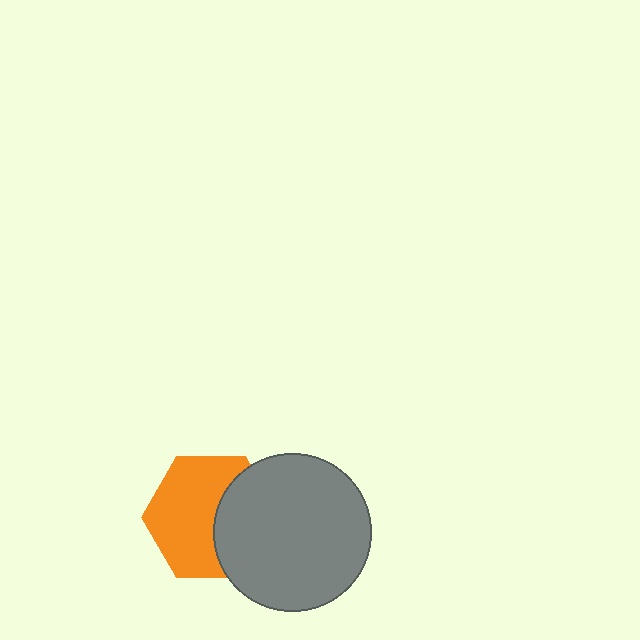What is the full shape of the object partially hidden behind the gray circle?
The partially hidden object is an orange hexagon.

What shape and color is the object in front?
The object in front is a gray circle.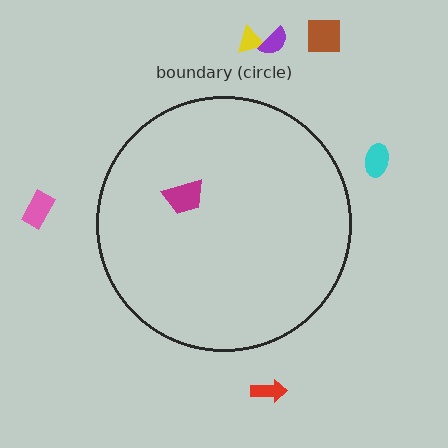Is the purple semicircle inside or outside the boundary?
Outside.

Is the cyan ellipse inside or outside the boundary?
Outside.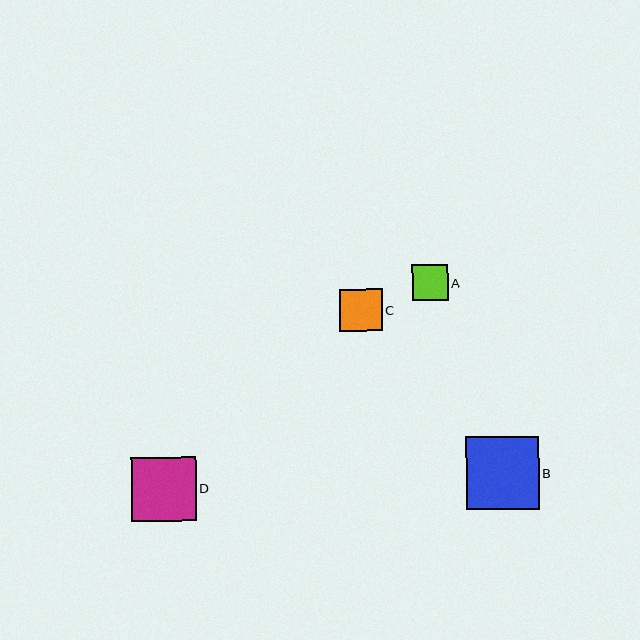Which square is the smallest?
Square A is the smallest with a size of approximately 36 pixels.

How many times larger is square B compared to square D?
Square B is approximately 1.1 times the size of square D.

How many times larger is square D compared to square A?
Square D is approximately 1.8 times the size of square A.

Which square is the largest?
Square B is the largest with a size of approximately 73 pixels.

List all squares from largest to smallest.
From largest to smallest: B, D, C, A.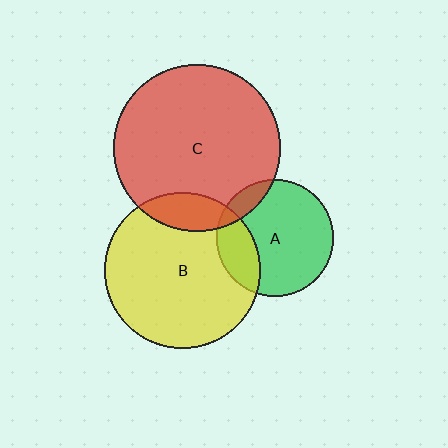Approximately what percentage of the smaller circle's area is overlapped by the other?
Approximately 15%.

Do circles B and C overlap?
Yes.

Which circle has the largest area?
Circle C (red).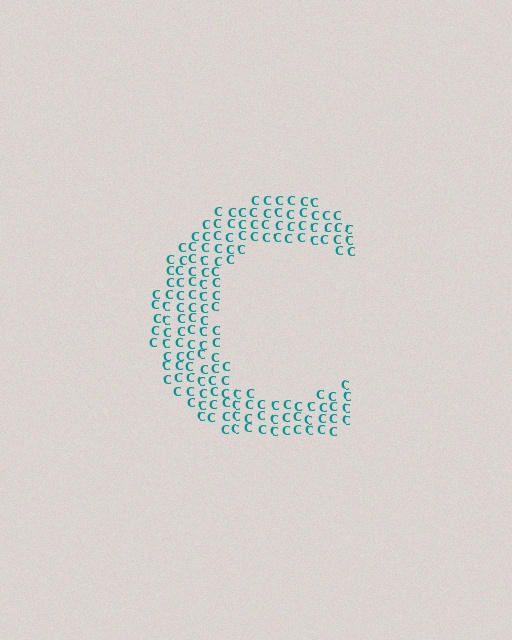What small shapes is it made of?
It is made of small letter C's.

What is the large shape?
The large shape is the letter C.